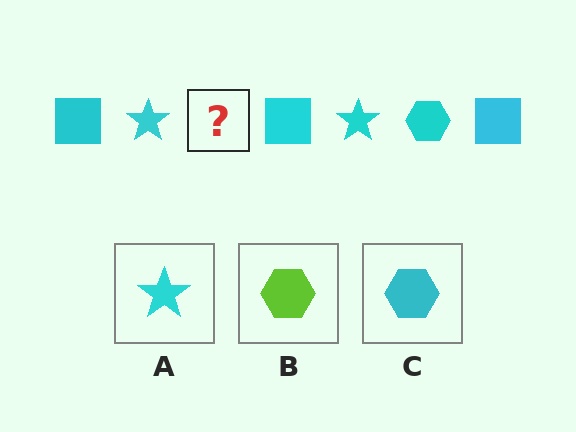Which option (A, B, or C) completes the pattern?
C.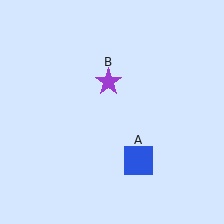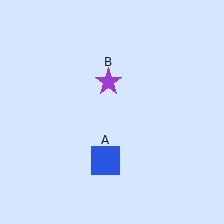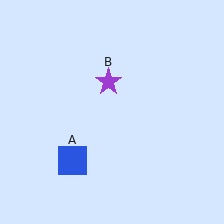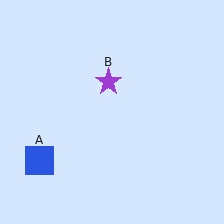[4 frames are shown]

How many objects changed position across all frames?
1 object changed position: blue square (object A).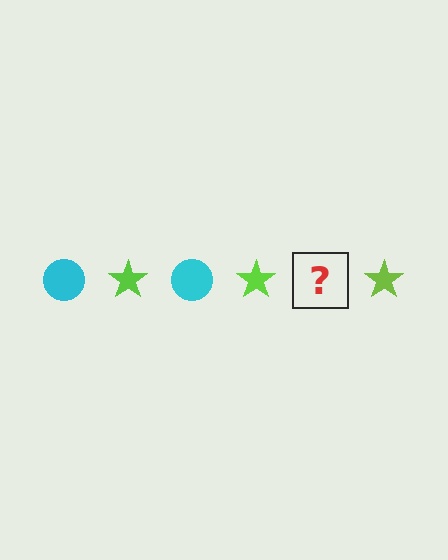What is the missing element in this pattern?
The missing element is a cyan circle.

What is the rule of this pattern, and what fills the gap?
The rule is that the pattern alternates between cyan circle and lime star. The gap should be filled with a cyan circle.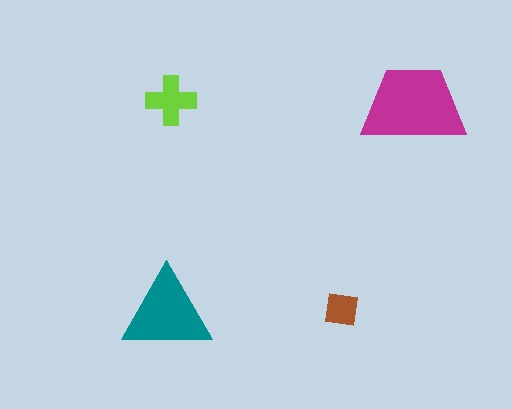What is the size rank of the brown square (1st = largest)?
4th.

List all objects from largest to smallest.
The magenta trapezoid, the teal triangle, the lime cross, the brown square.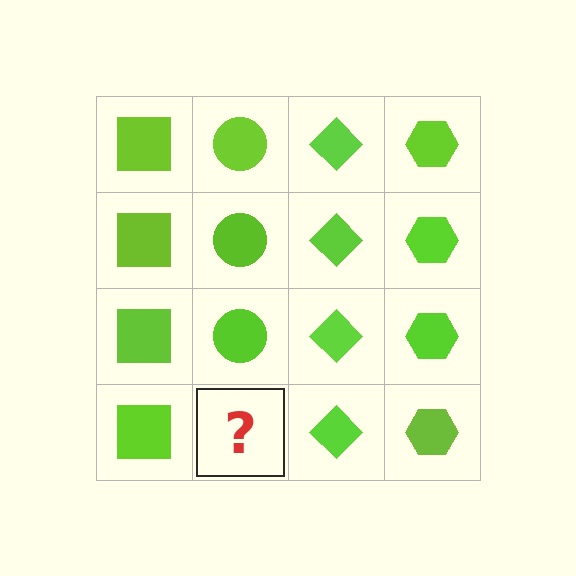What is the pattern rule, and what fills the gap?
The rule is that each column has a consistent shape. The gap should be filled with a lime circle.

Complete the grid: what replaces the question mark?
The question mark should be replaced with a lime circle.